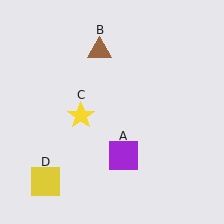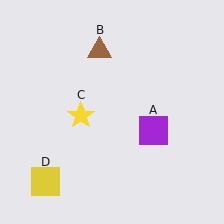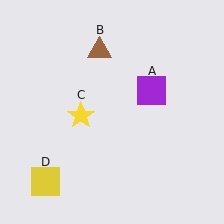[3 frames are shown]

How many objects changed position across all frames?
1 object changed position: purple square (object A).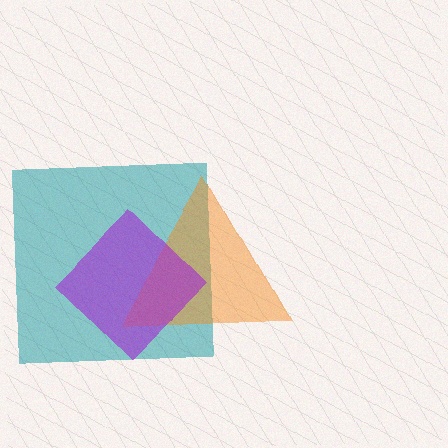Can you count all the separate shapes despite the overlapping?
Yes, there are 3 separate shapes.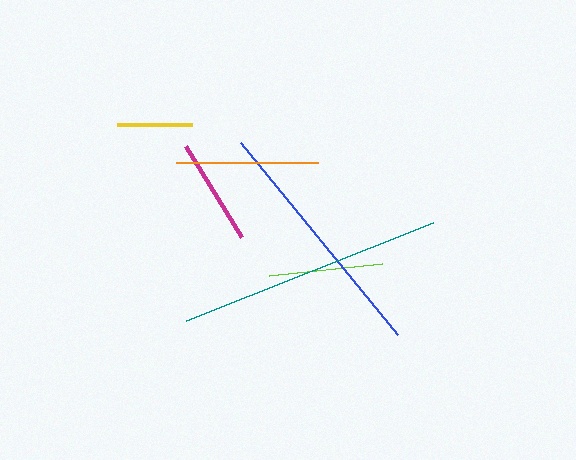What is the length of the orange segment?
The orange segment is approximately 142 pixels long.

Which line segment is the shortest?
The yellow line is the shortest at approximately 74 pixels.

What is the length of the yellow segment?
The yellow segment is approximately 74 pixels long.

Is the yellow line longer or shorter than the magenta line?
The magenta line is longer than the yellow line.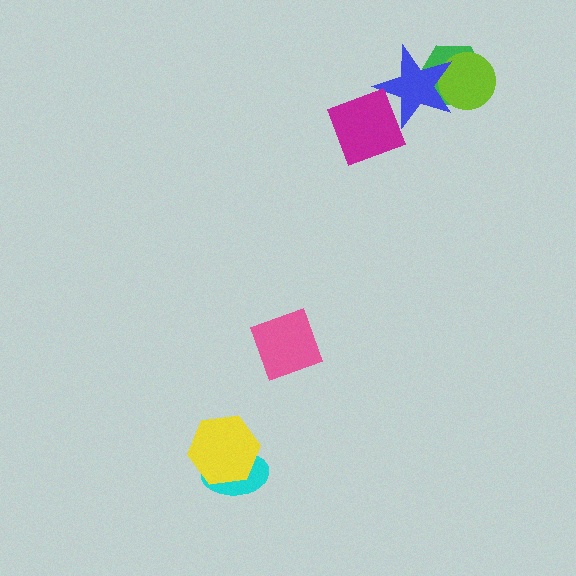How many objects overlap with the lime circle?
2 objects overlap with the lime circle.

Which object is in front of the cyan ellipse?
The yellow hexagon is in front of the cyan ellipse.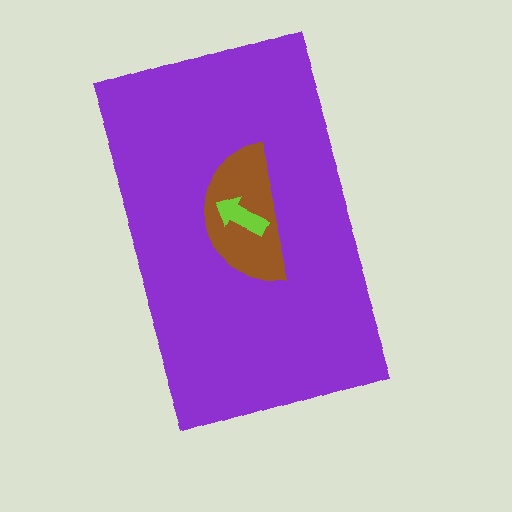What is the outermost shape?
The purple rectangle.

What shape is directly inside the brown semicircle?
The lime arrow.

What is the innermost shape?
The lime arrow.